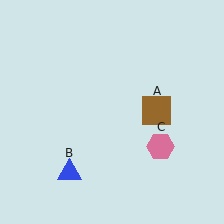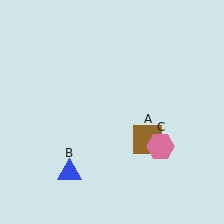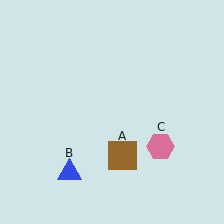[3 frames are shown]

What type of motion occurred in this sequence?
The brown square (object A) rotated clockwise around the center of the scene.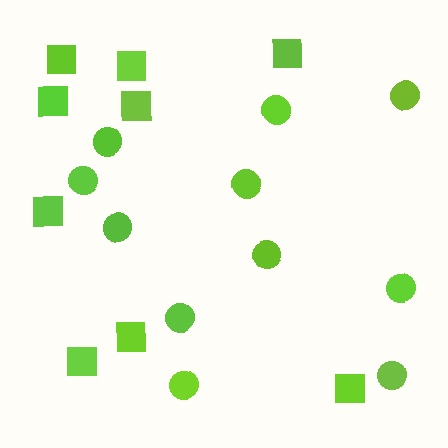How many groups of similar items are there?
There are 2 groups: one group of circles (11) and one group of squares (9).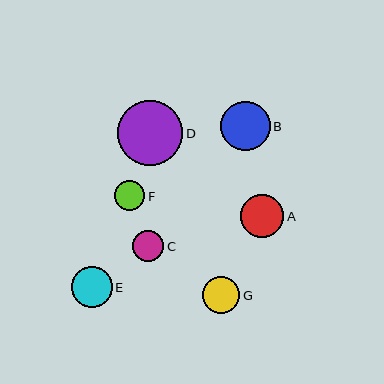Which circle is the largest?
Circle D is the largest with a size of approximately 65 pixels.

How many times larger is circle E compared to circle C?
Circle E is approximately 1.3 times the size of circle C.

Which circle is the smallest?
Circle F is the smallest with a size of approximately 30 pixels.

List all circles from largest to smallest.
From largest to smallest: D, B, A, E, G, C, F.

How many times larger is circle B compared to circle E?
Circle B is approximately 1.2 times the size of circle E.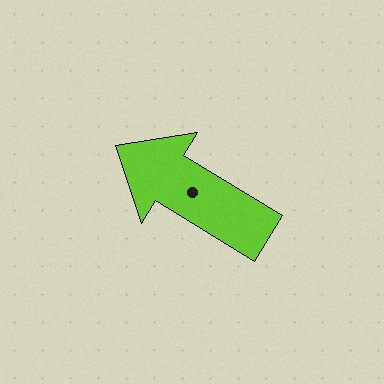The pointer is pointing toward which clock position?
Roughly 10 o'clock.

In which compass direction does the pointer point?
Northwest.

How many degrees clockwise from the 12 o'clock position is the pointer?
Approximately 301 degrees.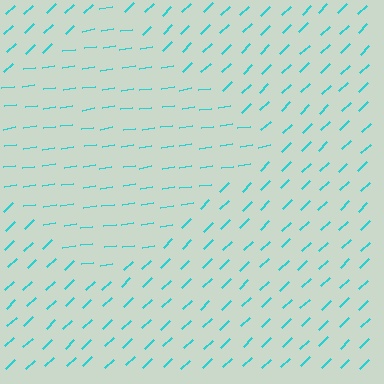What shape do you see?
I see a diamond.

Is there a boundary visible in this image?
Yes, there is a texture boundary formed by a change in line orientation.